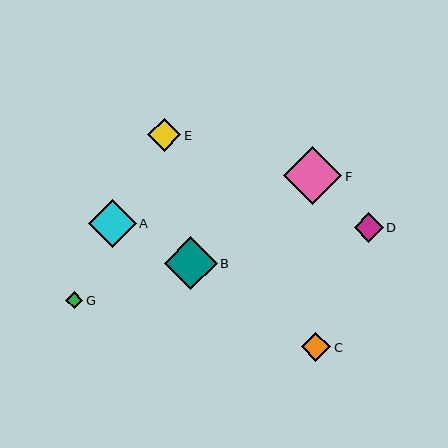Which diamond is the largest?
Diamond F is the largest with a size of approximately 58 pixels.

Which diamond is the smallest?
Diamond G is the smallest with a size of approximately 17 pixels.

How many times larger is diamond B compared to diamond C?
Diamond B is approximately 1.8 times the size of diamond C.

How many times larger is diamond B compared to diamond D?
Diamond B is approximately 1.8 times the size of diamond D.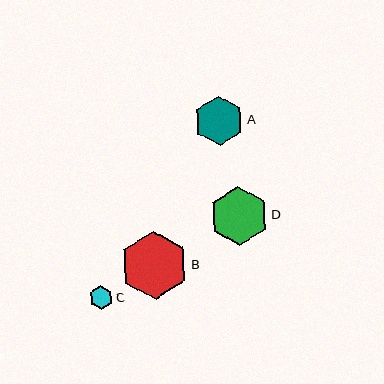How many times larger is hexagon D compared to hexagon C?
Hexagon D is approximately 2.5 times the size of hexagon C.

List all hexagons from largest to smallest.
From largest to smallest: B, D, A, C.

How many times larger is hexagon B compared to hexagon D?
Hexagon B is approximately 1.2 times the size of hexagon D.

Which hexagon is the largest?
Hexagon B is the largest with a size of approximately 68 pixels.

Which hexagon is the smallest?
Hexagon C is the smallest with a size of approximately 23 pixels.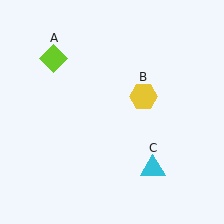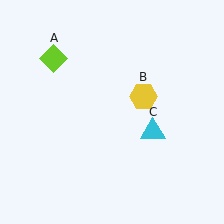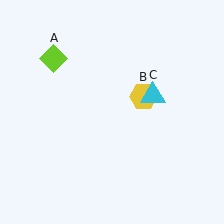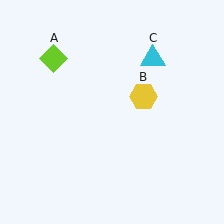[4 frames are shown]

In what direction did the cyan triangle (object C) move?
The cyan triangle (object C) moved up.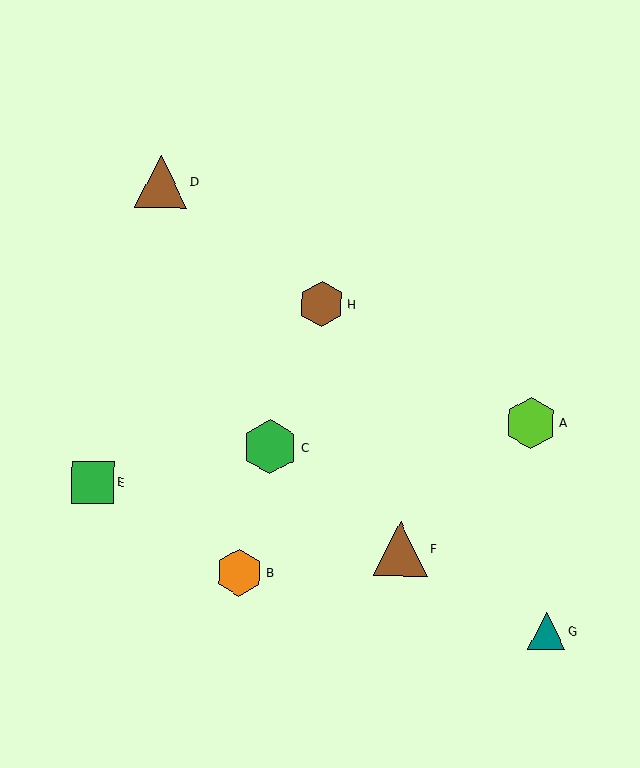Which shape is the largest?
The green hexagon (labeled C) is the largest.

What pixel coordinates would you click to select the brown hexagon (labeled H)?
Click at (322, 304) to select the brown hexagon H.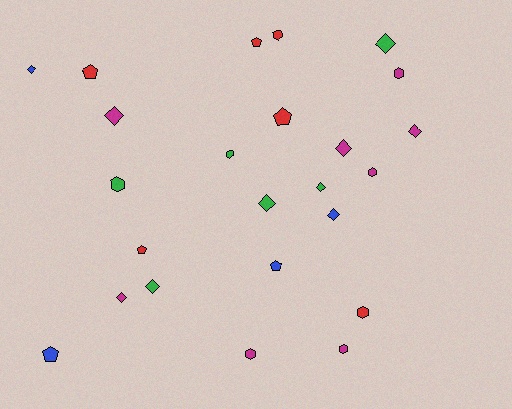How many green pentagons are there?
There are no green pentagons.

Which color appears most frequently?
Magenta, with 8 objects.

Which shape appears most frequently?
Diamond, with 10 objects.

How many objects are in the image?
There are 24 objects.